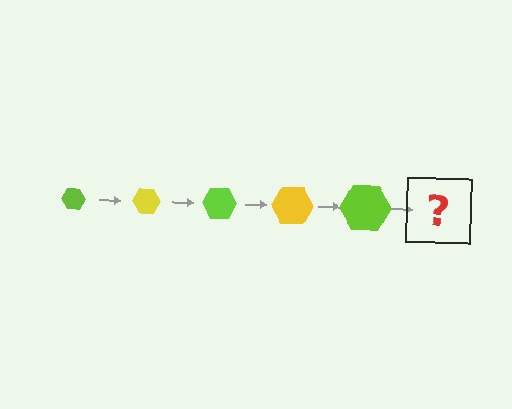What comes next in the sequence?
The next element should be a yellow hexagon, larger than the previous one.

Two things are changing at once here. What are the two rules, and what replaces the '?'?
The two rules are that the hexagon grows larger each step and the color cycles through lime and yellow. The '?' should be a yellow hexagon, larger than the previous one.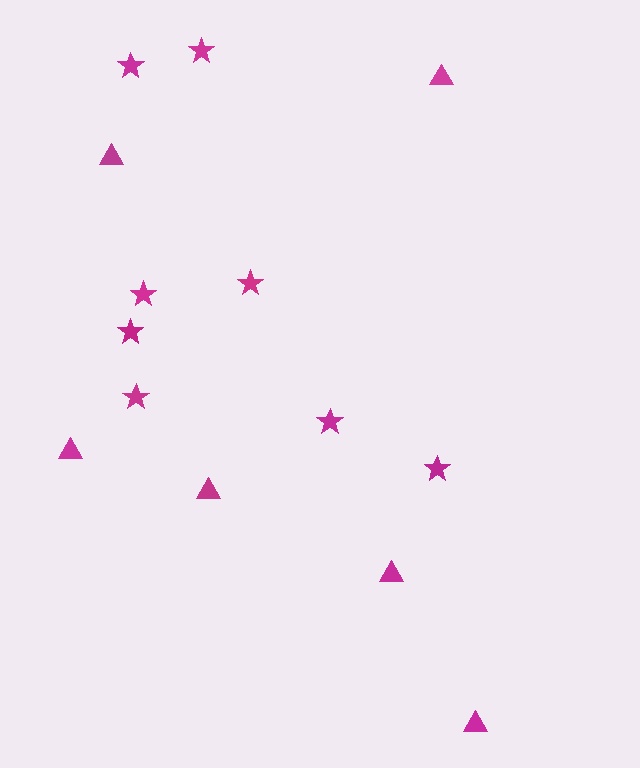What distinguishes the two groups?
There are 2 groups: one group of stars (8) and one group of triangles (6).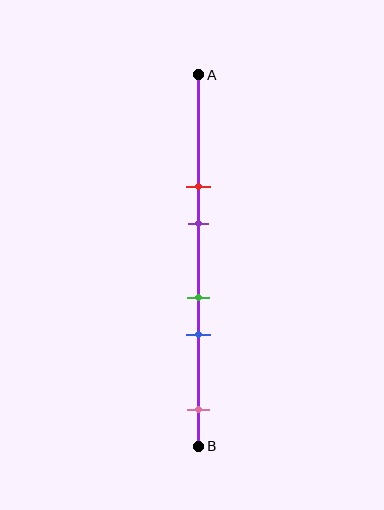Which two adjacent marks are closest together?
The green and blue marks are the closest adjacent pair.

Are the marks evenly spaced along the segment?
No, the marks are not evenly spaced.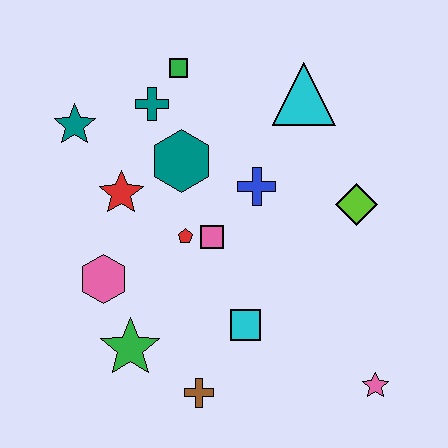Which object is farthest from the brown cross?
The green square is farthest from the brown cross.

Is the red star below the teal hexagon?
Yes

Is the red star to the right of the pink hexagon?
Yes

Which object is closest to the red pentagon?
The pink square is closest to the red pentagon.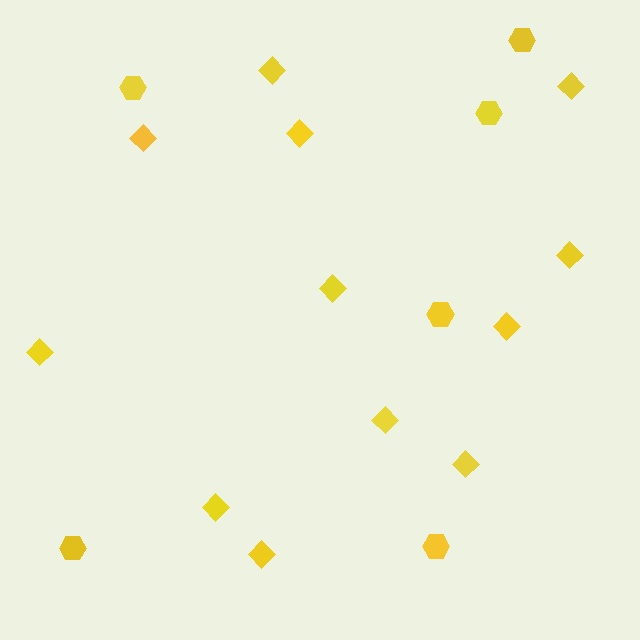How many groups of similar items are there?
There are 2 groups: one group of hexagons (6) and one group of diamonds (12).